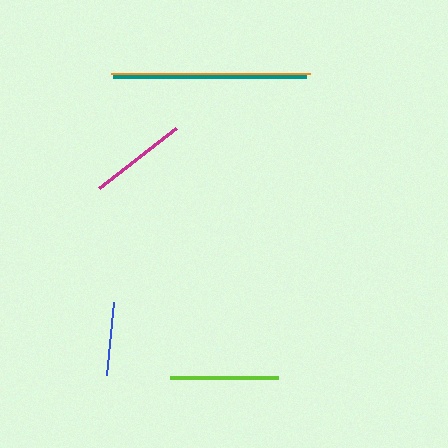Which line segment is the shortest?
The blue line is the shortest at approximately 74 pixels.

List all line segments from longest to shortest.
From longest to shortest: orange, teal, lime, magenta, blue.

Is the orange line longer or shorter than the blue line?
The orange line is longer than the blue line.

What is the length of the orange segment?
The orange segment is approximately 198 pixels long.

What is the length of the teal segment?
The teal segment is approximately 194 pixels long.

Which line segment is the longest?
The orange line is the longest at approximately 198 pixels.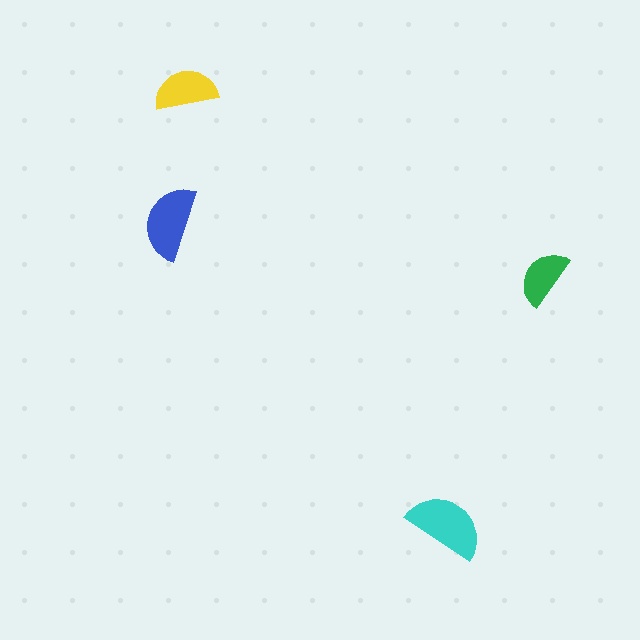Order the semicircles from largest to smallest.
the cyan one, the blue one, the yellow one, the green one.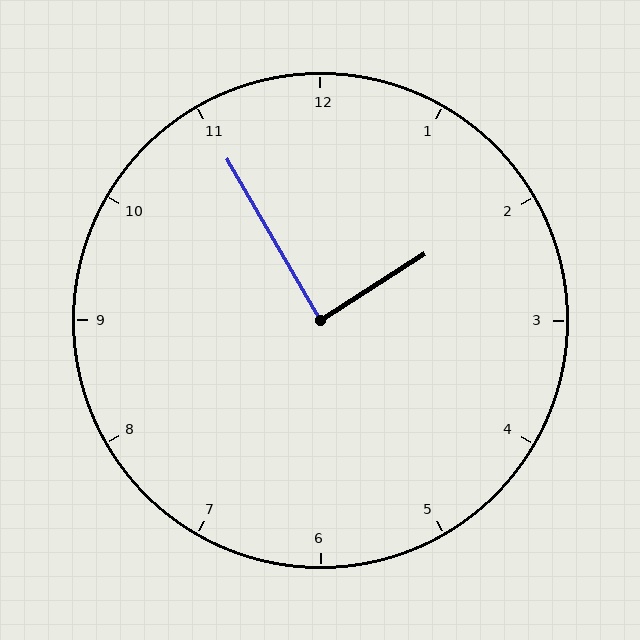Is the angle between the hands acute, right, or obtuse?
It is right.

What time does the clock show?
1:55.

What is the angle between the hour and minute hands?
Approximately 88 degrees.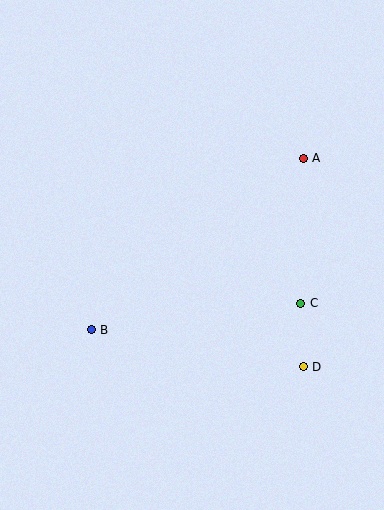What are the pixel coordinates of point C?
Point C is at (301, 303).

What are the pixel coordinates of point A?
Point A is at (303, 158).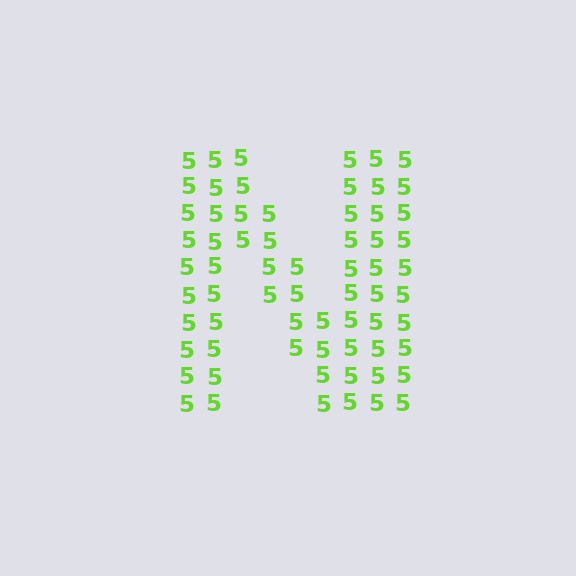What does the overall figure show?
The overall figure shows the letter N.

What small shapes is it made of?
It is made of small digit 5's.